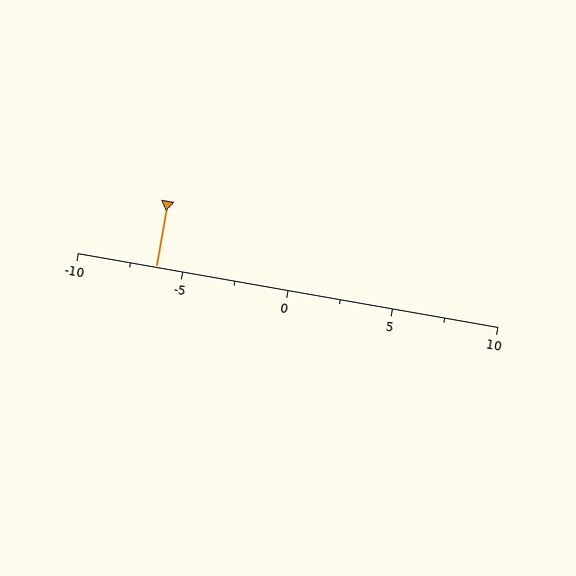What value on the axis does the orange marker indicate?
The marker indicates approximately -6.2.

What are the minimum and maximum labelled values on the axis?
The axis runs from -10 to 10.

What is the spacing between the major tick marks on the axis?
The major ticks are spaced 5 apart.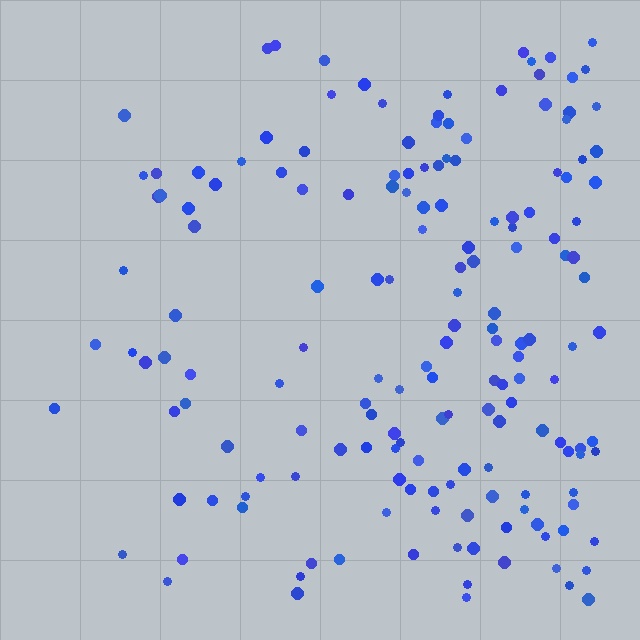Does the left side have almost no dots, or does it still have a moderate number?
Still a moderate number, just noticeably fewer than the right.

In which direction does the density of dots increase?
From left to right, with the right side densest.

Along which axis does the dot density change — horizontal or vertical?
Horizontal.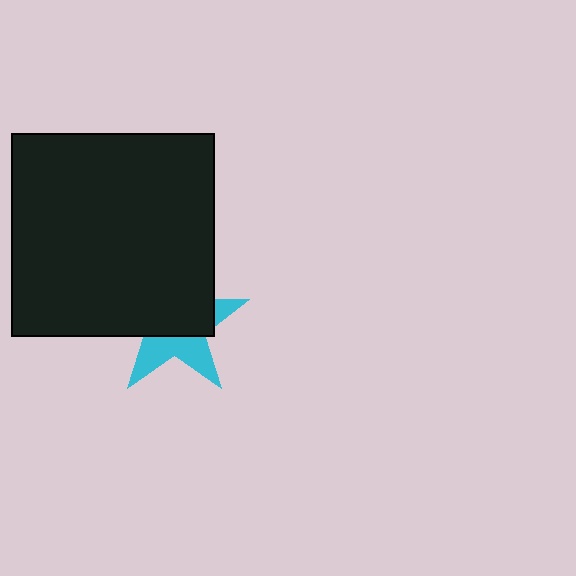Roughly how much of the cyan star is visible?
A small part of it is visible (roughly 40%).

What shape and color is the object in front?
The object in front is a black square.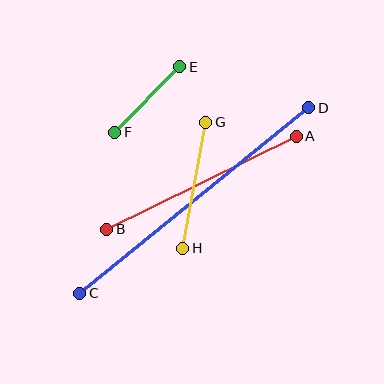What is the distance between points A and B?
The distance is approximately 211 pixels.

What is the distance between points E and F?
The distance is approximately 92 pixels.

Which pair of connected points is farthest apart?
Points C and D are farthest apart.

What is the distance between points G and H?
The distance is approximately 128 pixels.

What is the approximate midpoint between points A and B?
The midpoint is at approximately (202, 183) pixels.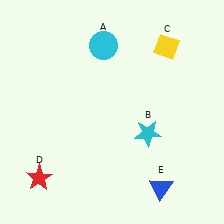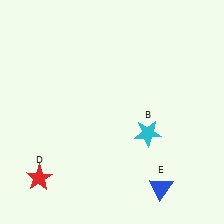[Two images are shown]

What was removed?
The cyan circle (A), the yellow diamond (C) were removed in Image 2.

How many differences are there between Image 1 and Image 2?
There are 2 differences between the two images.